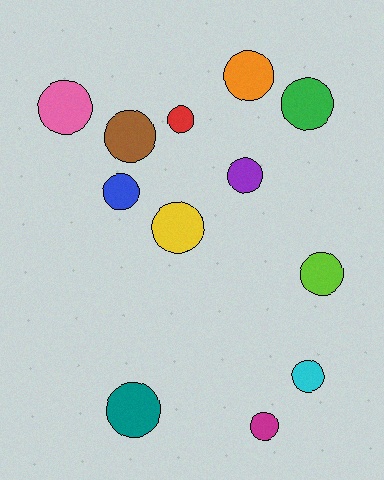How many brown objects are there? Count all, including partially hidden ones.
There is 1 brown object.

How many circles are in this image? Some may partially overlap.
There are 12 circles.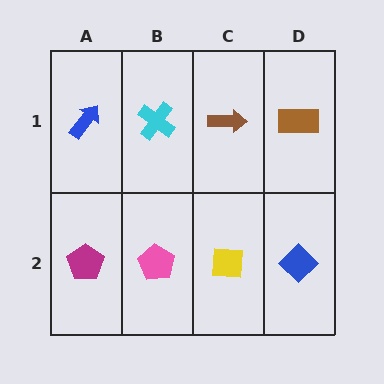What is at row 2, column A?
A magenta pentagon.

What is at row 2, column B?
A pink pentagon.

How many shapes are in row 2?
4 shapes.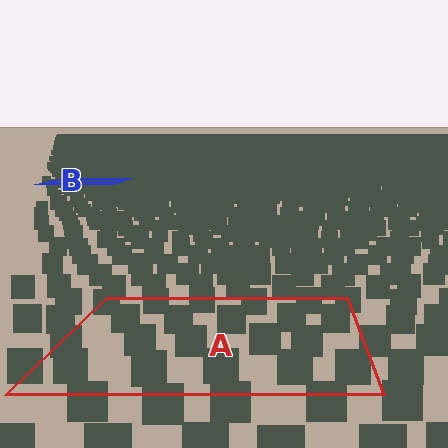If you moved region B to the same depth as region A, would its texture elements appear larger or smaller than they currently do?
They would appear larger. At a closer depth, the same texture elements are projected at a bigger on-screen size.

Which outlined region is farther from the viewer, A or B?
Region B is farther from the viewer — the texture elements inside it appear smaller and more densely packed.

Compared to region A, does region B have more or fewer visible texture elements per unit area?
Region B has more texture elements per unit area — they are packed more densely because it is farther away.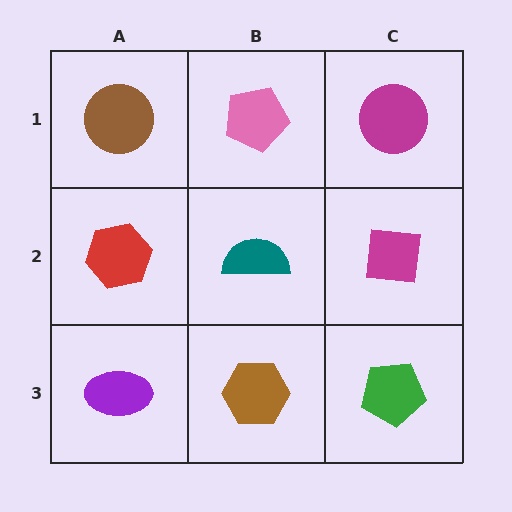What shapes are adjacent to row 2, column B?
A pink pentagon (row 1, column B), a brown hexagon (row 3, column B), a red hexagon (row 2, column A), a magenta square (row 2, column C).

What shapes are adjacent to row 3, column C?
A magenta square (row 2, column C), a brown hexagon (row 3, column B).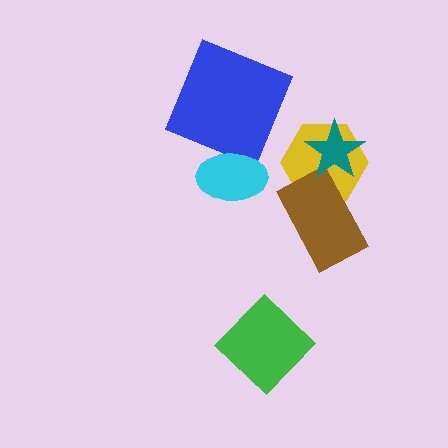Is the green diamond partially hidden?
No, no other shape covers it.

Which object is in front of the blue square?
The cyan ellipse is in front of the blue square.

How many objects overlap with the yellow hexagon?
2 objects overlap with the yellow hexagon.